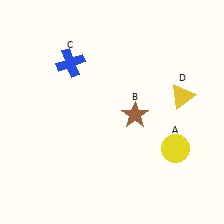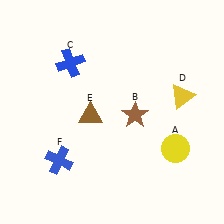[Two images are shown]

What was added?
A brown triangle (E), a blue cross (F) were added in Image 2.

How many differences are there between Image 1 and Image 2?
There are 2 differences between the two images.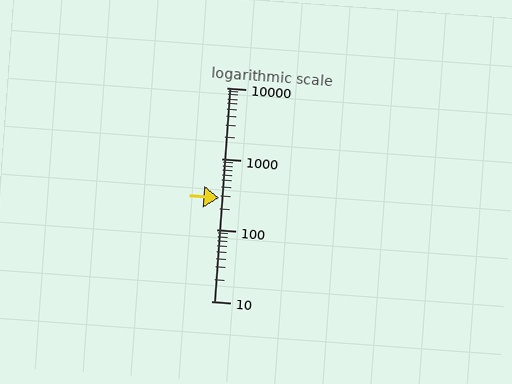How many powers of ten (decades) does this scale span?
The scale spans 3 decades, from 10 to 10000.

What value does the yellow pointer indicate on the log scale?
The pointer indicates approximately 280.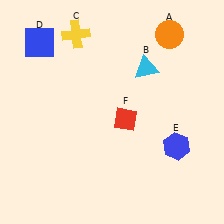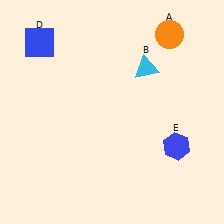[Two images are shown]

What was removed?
The red diamond (F), the yellow cross (C) were removed in Image 2.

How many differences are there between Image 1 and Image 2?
There are 2 differences between the two images.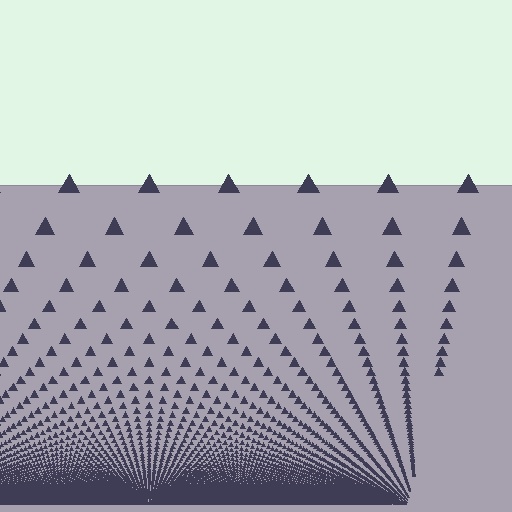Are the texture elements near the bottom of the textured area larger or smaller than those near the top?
Smaller. The gradient is inverted — elements near the bottom are smaller and denser.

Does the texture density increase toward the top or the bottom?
Density increases toward the bottom.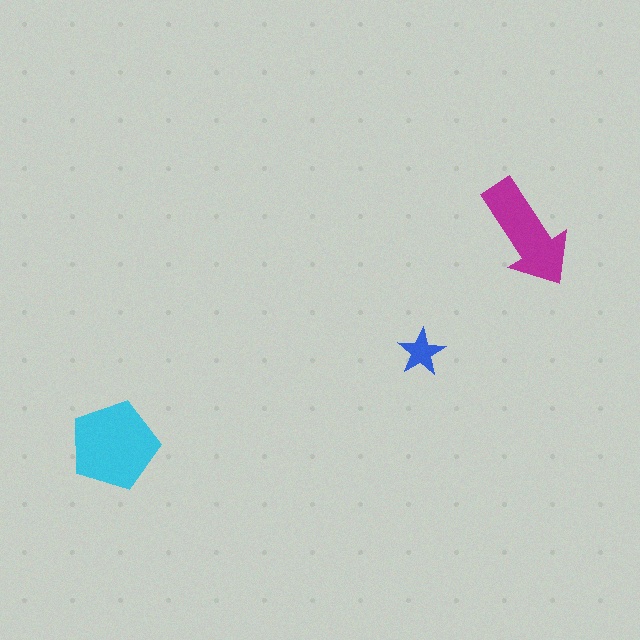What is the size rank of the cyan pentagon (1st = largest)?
1st.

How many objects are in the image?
There are 3 objects in the image.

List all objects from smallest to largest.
The blue star, the magenta arrow, the cyan pentagon.